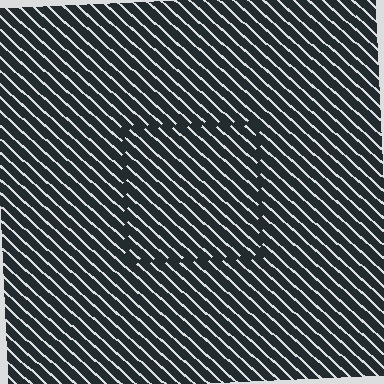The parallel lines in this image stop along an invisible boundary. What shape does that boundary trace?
An illusory square. The interior of the shape contains the same grating, shifted by half a period — the contour is defined by the phase discontinuity where line-ends from the inner and outer gratings abut.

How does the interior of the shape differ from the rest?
The interior of the shape contains the same grating, shifted by half a period — the contour is defined by the phase discontinuity where line-ends from the inner and outer gratings abut.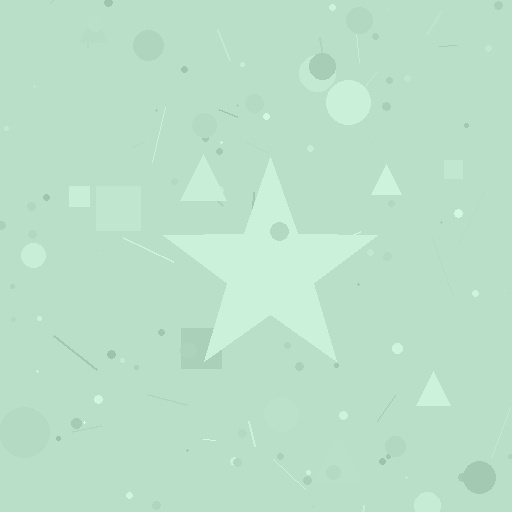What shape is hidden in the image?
A star is hidden in the image.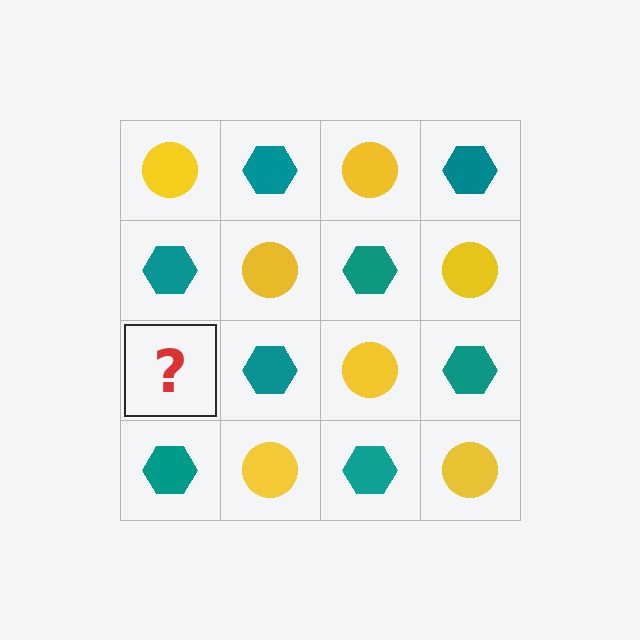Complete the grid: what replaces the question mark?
The question mark should be replaced with a yellow circle.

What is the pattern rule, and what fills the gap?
The rule is that it alternates yellow circle and teal hexagon in a checkerboard pattern. The gap should be filled with a yellow circle.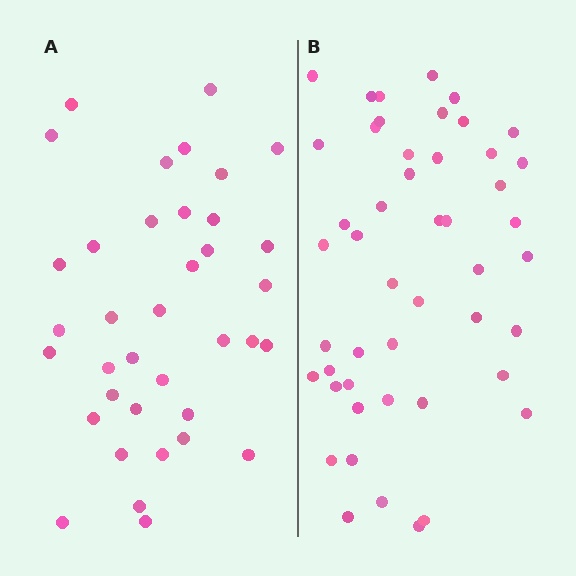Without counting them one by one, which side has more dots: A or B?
Region B (the right region) has more dots.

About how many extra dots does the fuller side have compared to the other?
Region B has roughly 12 or so more dots than region A.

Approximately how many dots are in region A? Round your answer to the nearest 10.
About 40 dots. (The exact count is 37, which rounds to 40.)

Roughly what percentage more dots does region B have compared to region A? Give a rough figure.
About 30% more.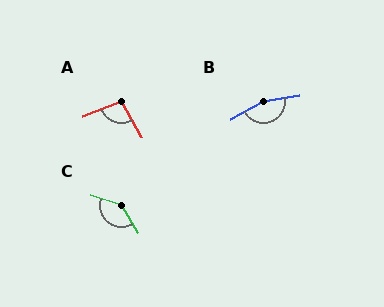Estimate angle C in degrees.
Approximately 137 degrees.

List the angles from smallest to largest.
A (99°), C (137°), B (161°).